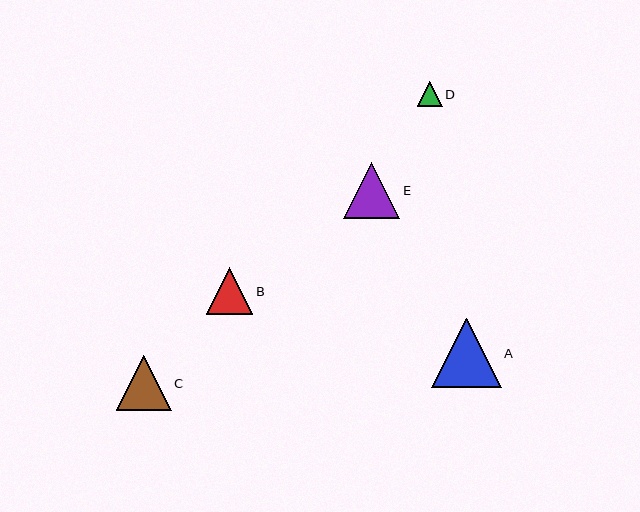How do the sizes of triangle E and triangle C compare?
Triangle E and triangle C are approximately the same size.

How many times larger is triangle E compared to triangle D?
Triangle E is approximately 2.2 times the size of triangle D.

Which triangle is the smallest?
Triangle D is the smallest with a size of approximately 25 pixels.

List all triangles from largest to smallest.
From largest to smallest: A, E, C, B, D.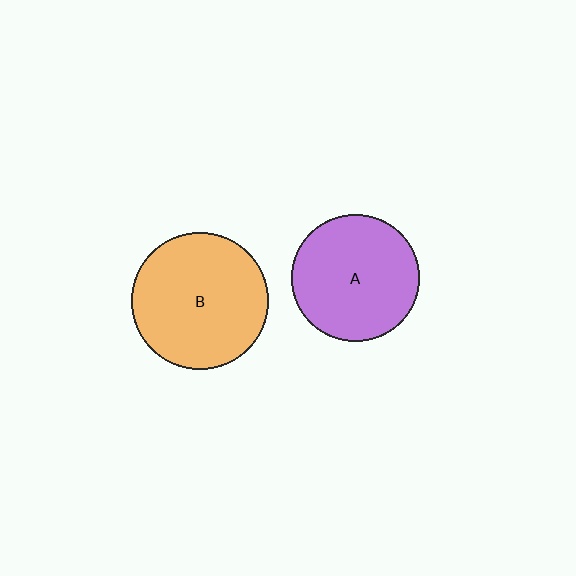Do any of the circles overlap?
No, none of the circles overlap.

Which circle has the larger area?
Circle B (orange).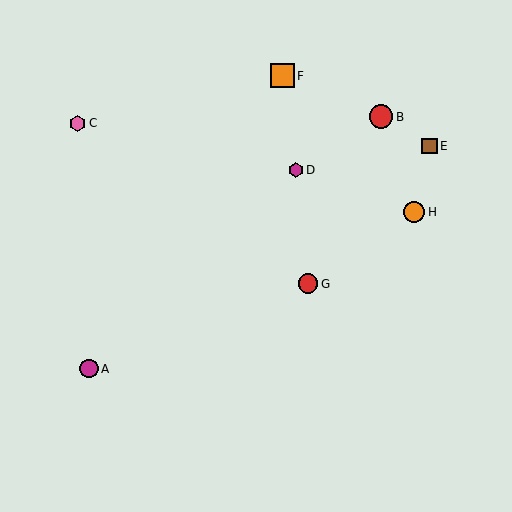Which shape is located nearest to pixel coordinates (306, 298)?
The red circle (labeled G) at (308, 284) is nearest to that location.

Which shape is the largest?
The orange square (labeled F) is the largest.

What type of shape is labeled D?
Shape D is a magenta hexagon.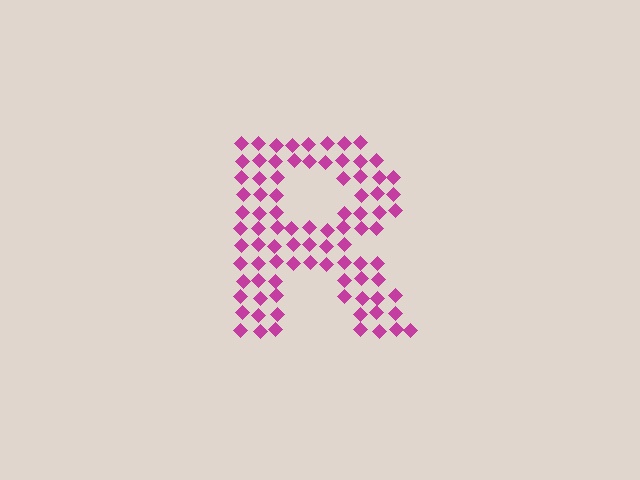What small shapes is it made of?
It is made of small diamonds.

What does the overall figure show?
The overall figure shows the letter R.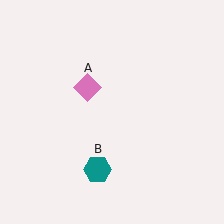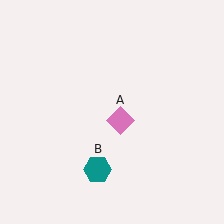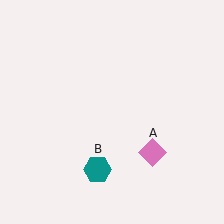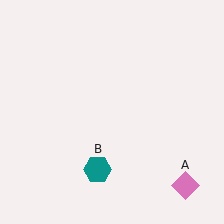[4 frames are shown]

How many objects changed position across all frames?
1 object changed position: pink diamond (object A).